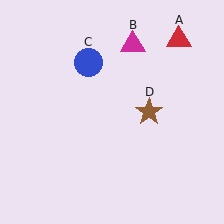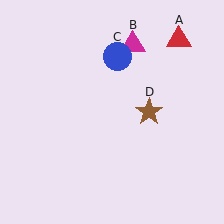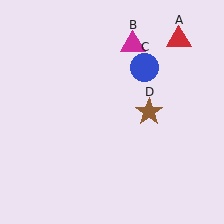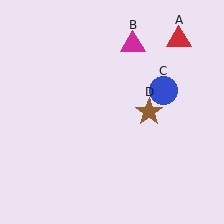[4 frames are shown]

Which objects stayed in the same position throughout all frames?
Red triangle (object A) and magenta triangle (object B) and brown star (object D) remained stationary.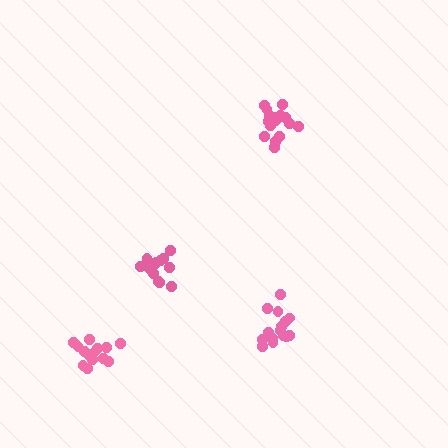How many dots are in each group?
Group 1: 14 dots, Group 2: 18 dots, Group 3: 16 dots, Group 4: 14 dots (62 total).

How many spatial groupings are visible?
There are 4 spatial groupings.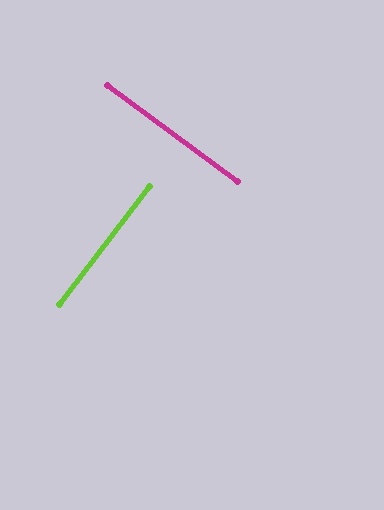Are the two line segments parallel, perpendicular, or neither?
Perpendicular — they meet at approximately 89°.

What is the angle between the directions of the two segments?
Approximately 89 degrees.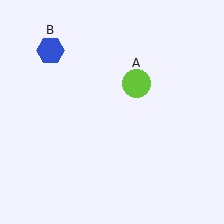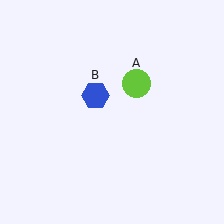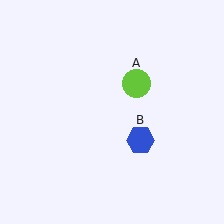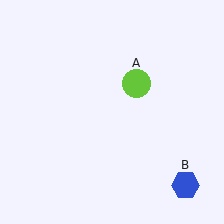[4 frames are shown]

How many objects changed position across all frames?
1 object changed position: blue hexagon (object B).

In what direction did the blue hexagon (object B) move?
The blue hexagon (object B) moved down and to the right.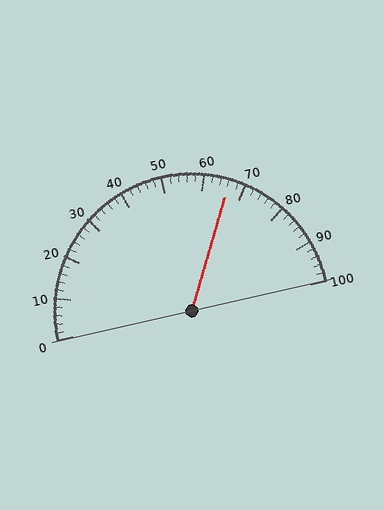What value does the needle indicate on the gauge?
The needle indicates approximately 66.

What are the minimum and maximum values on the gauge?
The gauge ranges from 0 to 100.